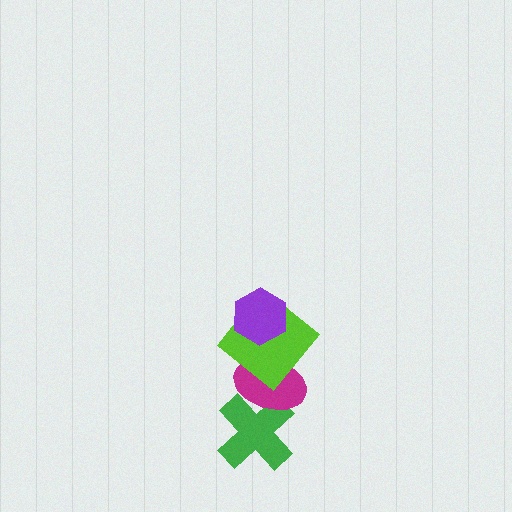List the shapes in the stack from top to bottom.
From top to bottom: the purple hexagon, the lime diamond, the magenta ellipse, the green cross.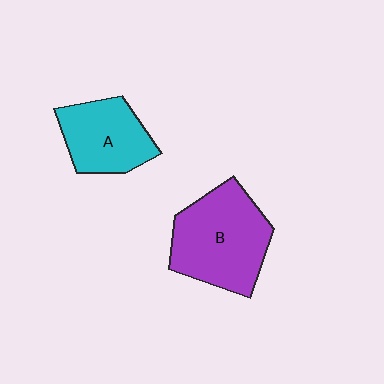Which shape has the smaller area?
Shape A (cyan).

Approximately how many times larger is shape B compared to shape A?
Approximately 1.4 times.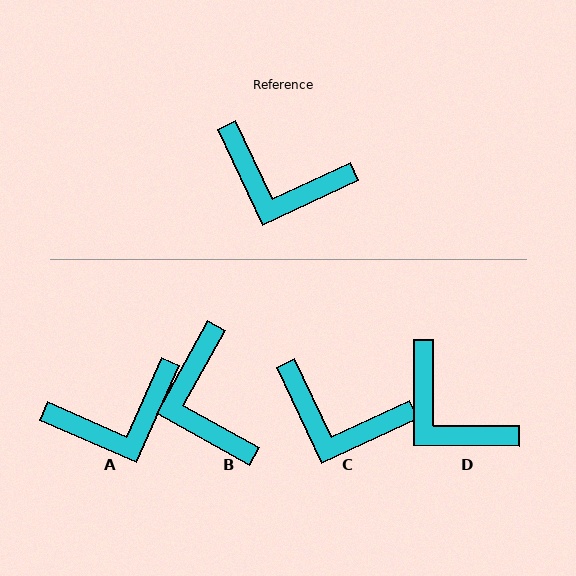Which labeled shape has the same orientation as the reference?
C.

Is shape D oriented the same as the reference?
No, it is off by about 25 degrees.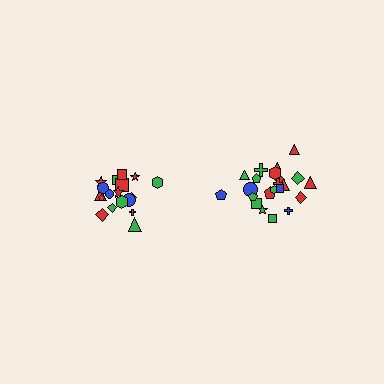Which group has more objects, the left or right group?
The right group.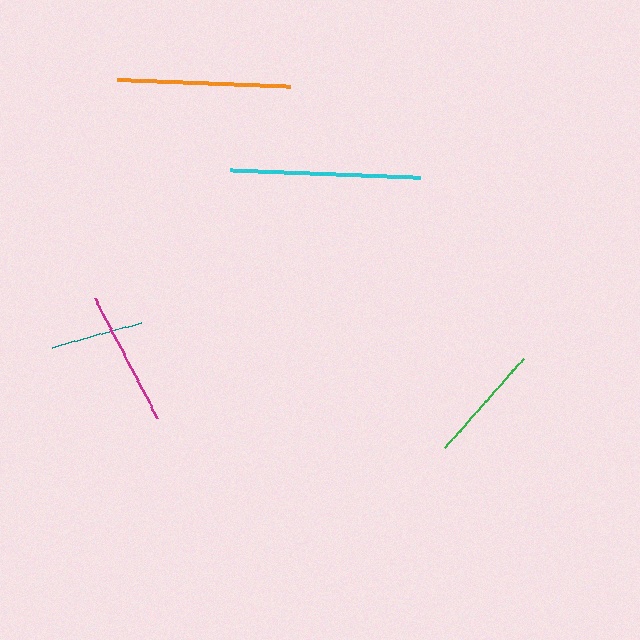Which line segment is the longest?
The cyan line is the longest at approximately 190 pixels.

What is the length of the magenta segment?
The magenta segment is approximately 134 pixels long.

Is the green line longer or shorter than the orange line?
The orange line is longer than the green line.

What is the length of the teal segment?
The teal segment is approximately 93 pixels long.